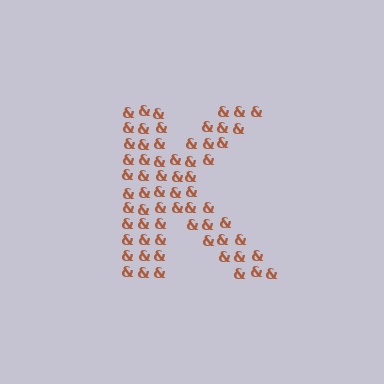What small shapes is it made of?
It is made of small ampersands.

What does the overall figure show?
The overall figure shows the letter K.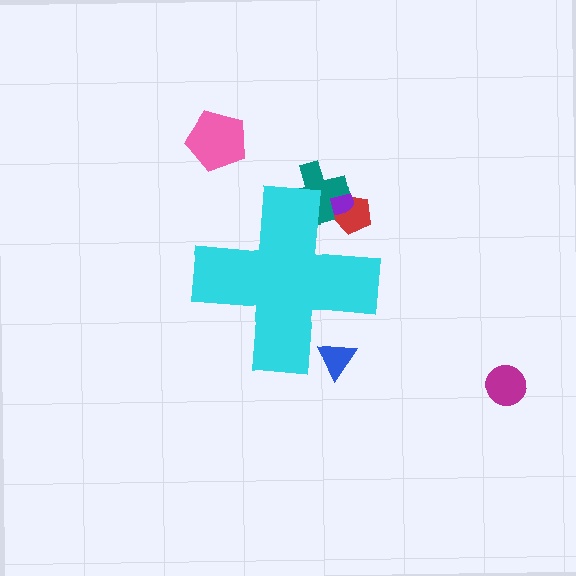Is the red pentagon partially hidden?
Yes, the red pentagon is partially hidden behind the cyan cross.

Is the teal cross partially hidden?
Yes, the teal cross is partially hidden behind the cyan cross.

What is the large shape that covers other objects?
A cyan cross.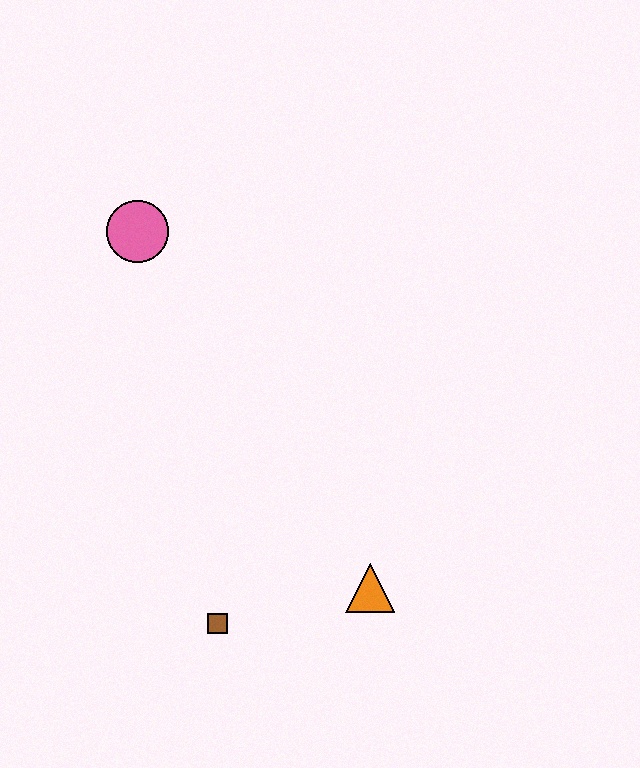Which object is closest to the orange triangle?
The brown square is closest to the orange triangle.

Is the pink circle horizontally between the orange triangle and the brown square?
No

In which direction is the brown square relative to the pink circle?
The brown square is below the pink circle.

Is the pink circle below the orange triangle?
No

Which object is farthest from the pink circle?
The orange triangle is farthest from the pink circle.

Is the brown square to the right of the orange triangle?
No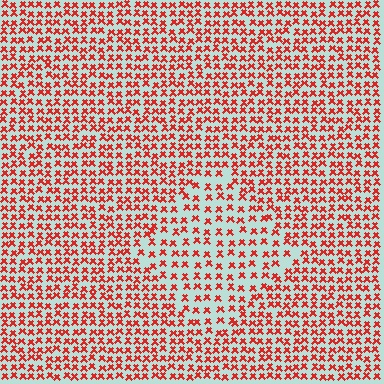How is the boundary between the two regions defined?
The boundary is defined by a change in element density (approximately 1.6x ratio). All elements are the same color, size, and shape.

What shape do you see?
I see a diamond.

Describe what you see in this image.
The image contains small red elements arranged at two different densities. A diamond-shaped region is visible where the elements are less densely packed than the surrounding area.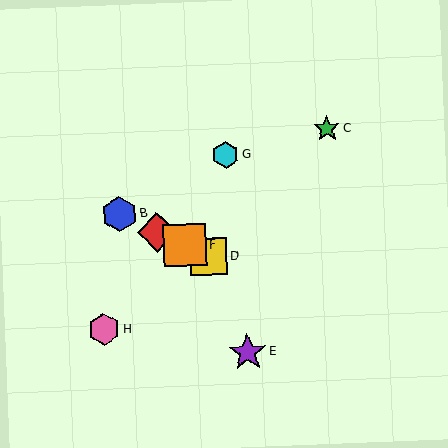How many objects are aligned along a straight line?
4 objects (A, B, D, F) are aligned along a straight line.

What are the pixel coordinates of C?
Object C is at (327, 128).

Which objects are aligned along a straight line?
Objects A, B, D, F are aligned along a straight line.